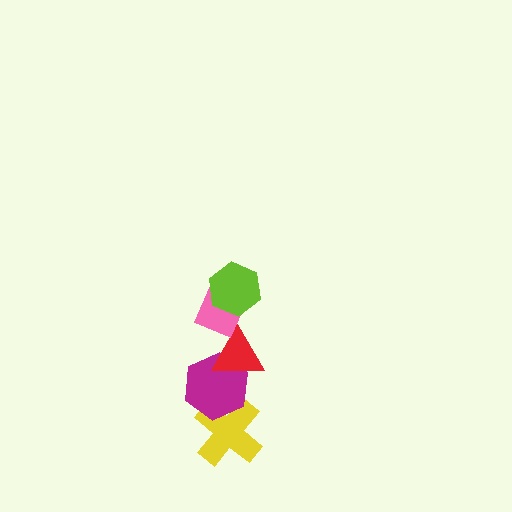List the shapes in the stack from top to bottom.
From top to bottom: the lime hexagon, the pink diamond, the red triangle, the magenta hexagon, the yellow cross.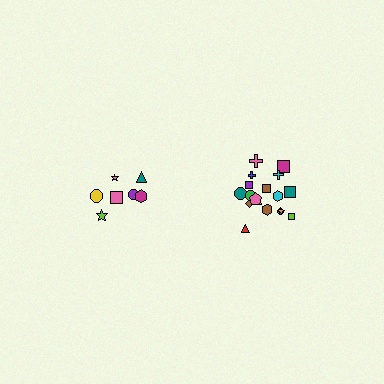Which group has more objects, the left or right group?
The right group.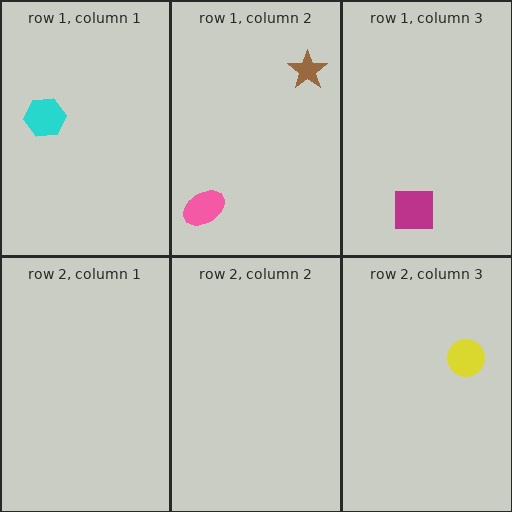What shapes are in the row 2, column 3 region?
The yellow circle.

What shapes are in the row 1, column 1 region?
The cyan hexagon.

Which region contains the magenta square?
The row 1, column 3 region.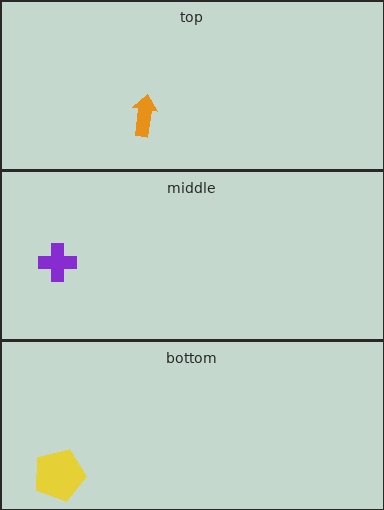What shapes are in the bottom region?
The yellow pentagon.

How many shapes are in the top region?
1.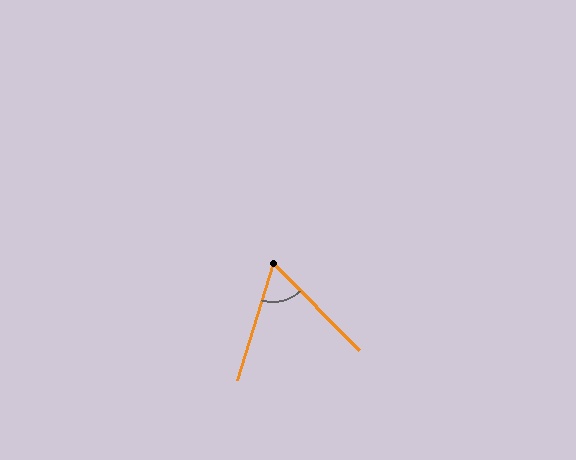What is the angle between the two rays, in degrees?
Approximately 62 degrees.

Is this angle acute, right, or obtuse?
It is acute.